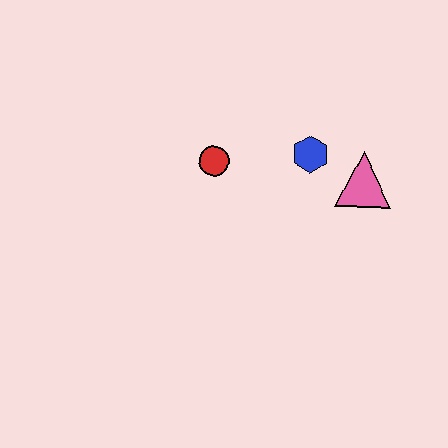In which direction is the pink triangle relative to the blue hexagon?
The pink triangle is to the right of the blue hexagon.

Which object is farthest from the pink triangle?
The red circle is farthest from the pink triangle.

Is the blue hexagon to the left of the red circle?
No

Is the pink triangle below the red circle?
Yes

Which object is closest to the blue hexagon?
The pink triangle is closest to the blue hexagon.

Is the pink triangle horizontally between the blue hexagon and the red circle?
No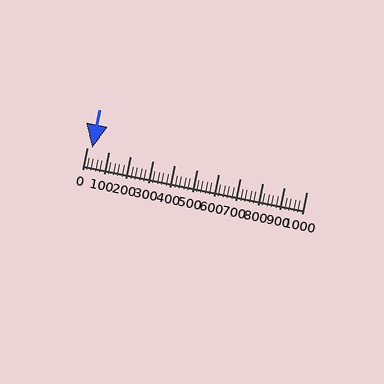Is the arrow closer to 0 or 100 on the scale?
The arrow is closer to 0.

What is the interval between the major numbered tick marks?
The major tick marks are spaced 100 units apart.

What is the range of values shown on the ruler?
The ruler shows values from 0 to 1000.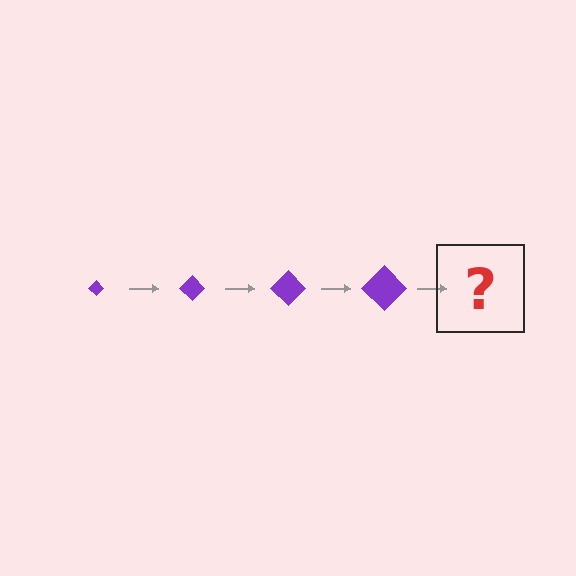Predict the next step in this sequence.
The next step is a purple diamond, larger than the previous one.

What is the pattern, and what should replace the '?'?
The pattern is that the diamond gets progressively larger each step. The '?' should be a purple diamond, larger than the previous one.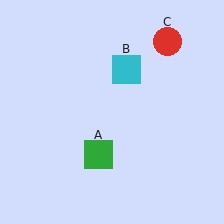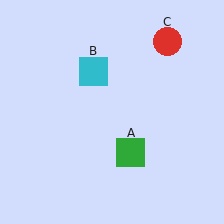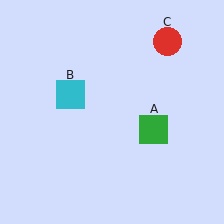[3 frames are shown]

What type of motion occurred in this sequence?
The green square (object A), cyan square (object B) rotated counterclockwise around the center of the scene.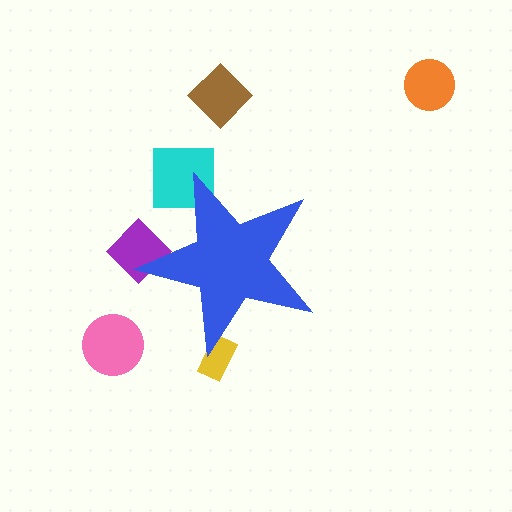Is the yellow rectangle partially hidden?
Yes, the yellow rectangle is partially hidden behind the blue star.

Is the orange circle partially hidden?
No, the orange circle is fully visible.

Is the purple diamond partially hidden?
Yes, the purple diamond is partially hidden behind the blue star.